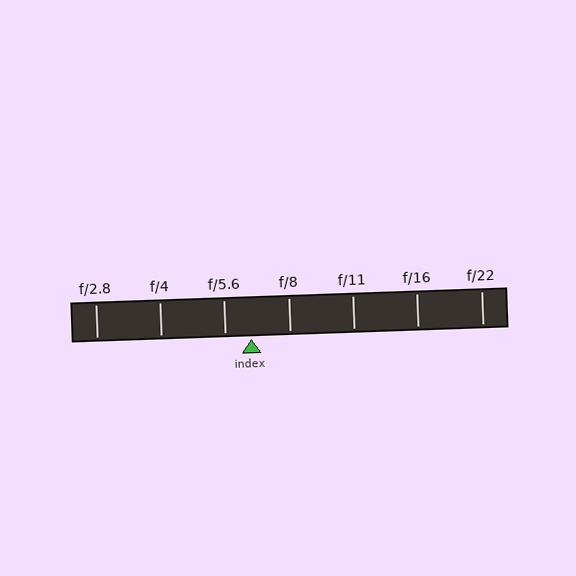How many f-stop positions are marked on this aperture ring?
There are 7 f-stop positions marked.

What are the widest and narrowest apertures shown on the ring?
The widest aperture shown is f/2.8 and the narrowest is f/22.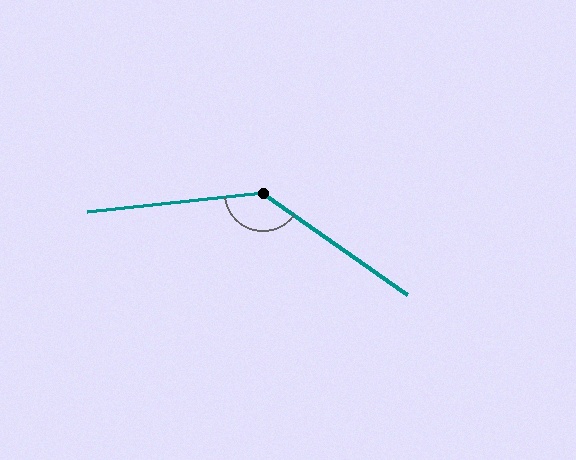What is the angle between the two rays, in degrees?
Approximately 139 degrees.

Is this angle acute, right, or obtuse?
It is obtuse.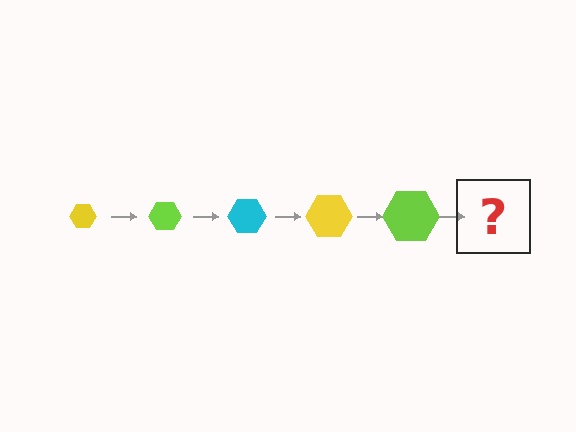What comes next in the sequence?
The next element should be a cyan hexagon, larger than the previous one.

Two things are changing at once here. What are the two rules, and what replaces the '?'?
The two rules are that the hexagon grows larger each step and the color cycles through yellow, lime, and cyan. The '?' should be a cyan hexagon, larger than the previous one.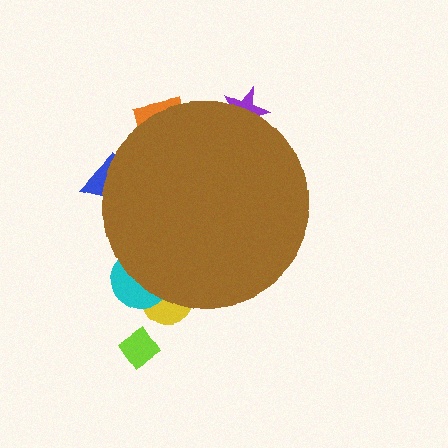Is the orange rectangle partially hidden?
Yes, the orange rectangle is partially hidden behind the brown circle.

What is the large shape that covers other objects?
A brown circle.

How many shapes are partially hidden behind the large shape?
5 shapes are partially hidden.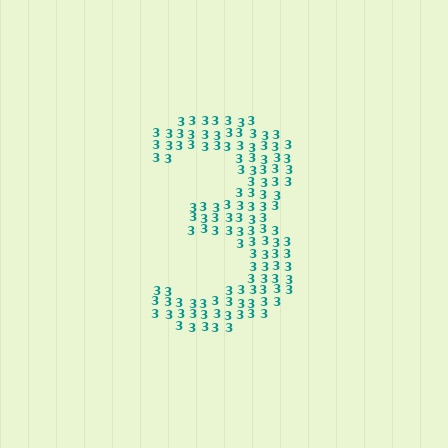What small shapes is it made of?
It is made of small digit 3's.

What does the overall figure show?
The overall figure shows the digit 3.